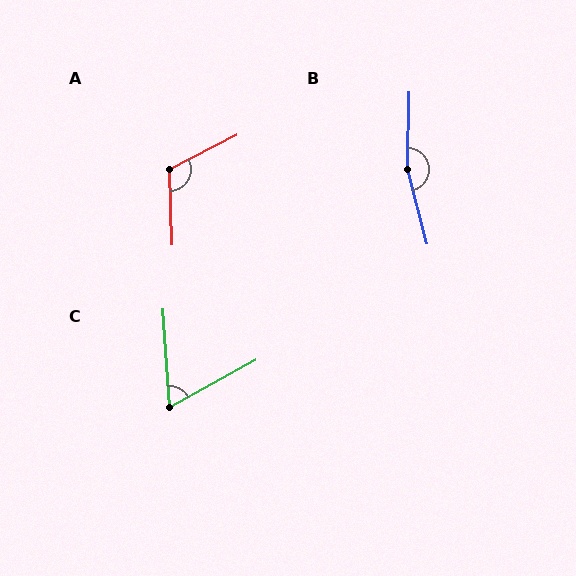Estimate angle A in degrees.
Approximately 115 degrees.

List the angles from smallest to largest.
C (65°), A (115°), B (164°).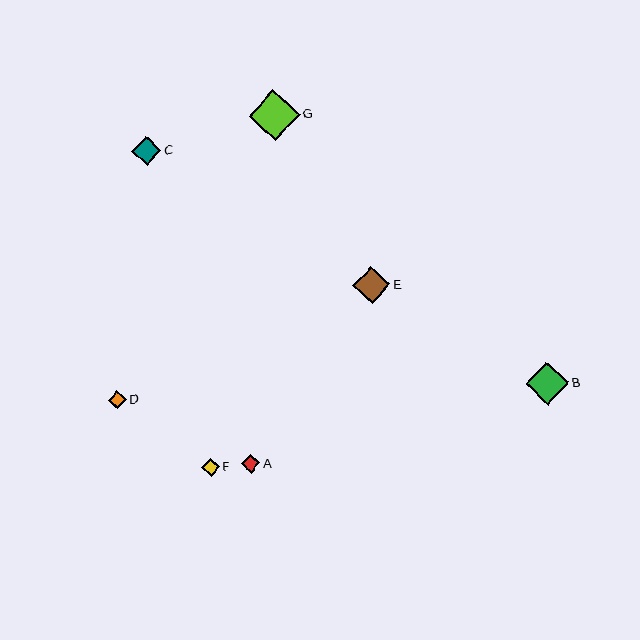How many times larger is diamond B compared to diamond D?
Diamond B is approximately 2.4 times the size of diamond D.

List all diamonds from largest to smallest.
From largest to smallest: G, B, E, C, A, D, F.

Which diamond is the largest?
Diamond G is the largest with a size of approximately 51 pixels.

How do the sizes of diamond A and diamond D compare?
Diamond A and diamond D are approximately the same size.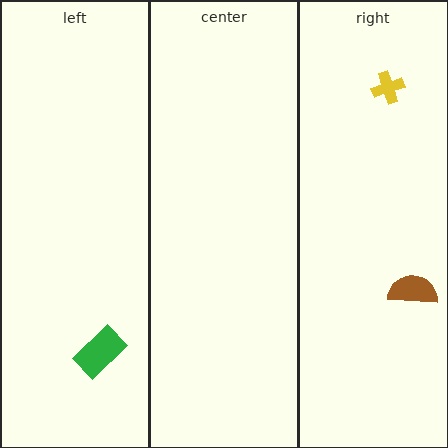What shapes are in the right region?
The yellow cross, the brown semicircle.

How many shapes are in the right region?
2.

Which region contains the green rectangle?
The left region.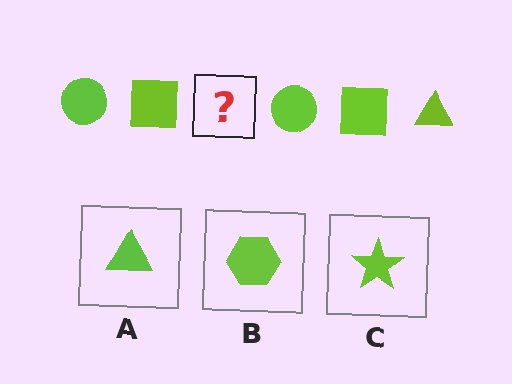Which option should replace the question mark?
Option A.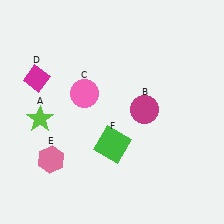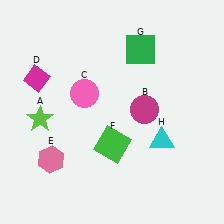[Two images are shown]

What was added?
A green square (G), a cyan triangle (H) were added in Image 2.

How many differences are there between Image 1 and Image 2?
There are 2 differences between the two images.